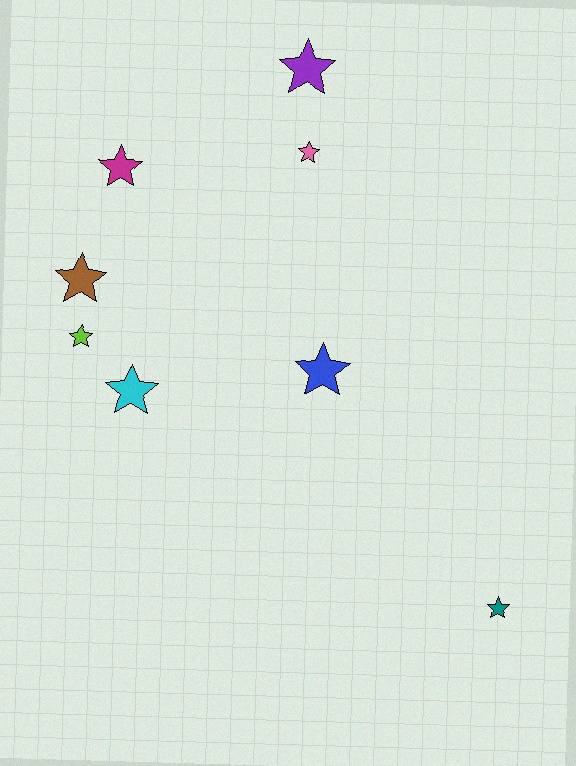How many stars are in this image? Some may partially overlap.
There are 8 stars.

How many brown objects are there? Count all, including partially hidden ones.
There is 1 brown object.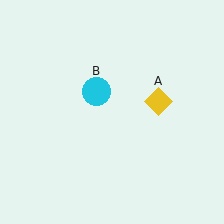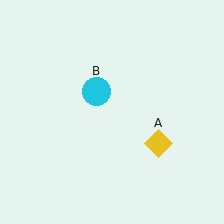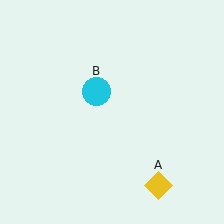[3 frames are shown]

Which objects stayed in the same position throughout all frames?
Cyan circle (object B) remained stationary.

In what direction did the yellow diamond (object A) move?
The yellow diamond (object A) moved down.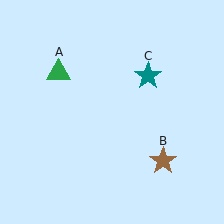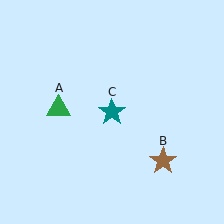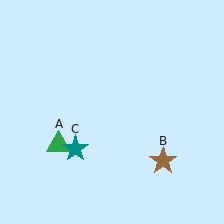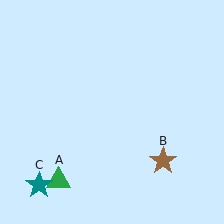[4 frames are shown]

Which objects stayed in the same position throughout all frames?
Brown star (object B) remained stationary.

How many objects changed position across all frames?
2 objects changed position: green triangle (object A), teal star (object C).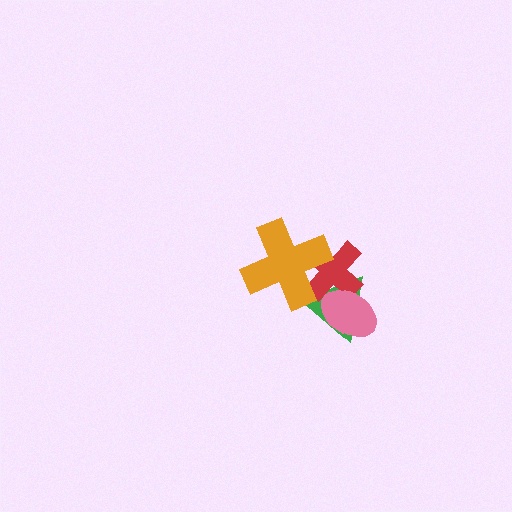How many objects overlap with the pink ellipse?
2 objects overlap with the pink ellipse.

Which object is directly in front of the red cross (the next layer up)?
The pink ellipse is directly in front of the red cross.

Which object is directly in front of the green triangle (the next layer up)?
The red cross is directly in front of the green triangle.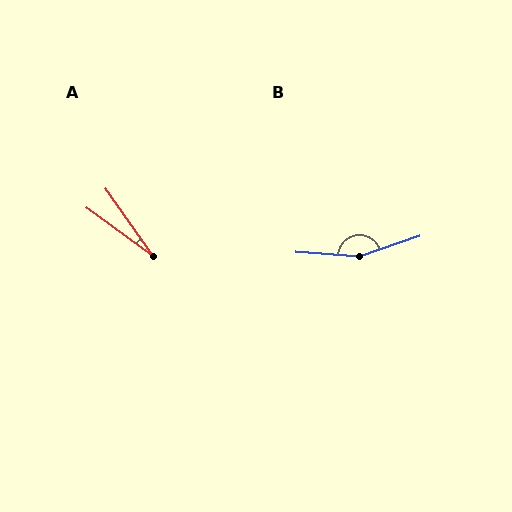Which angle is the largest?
B, at approximately 158 degrees.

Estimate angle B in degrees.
Approximately 158 degrees.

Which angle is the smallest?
A, at approximately 19 degrees.